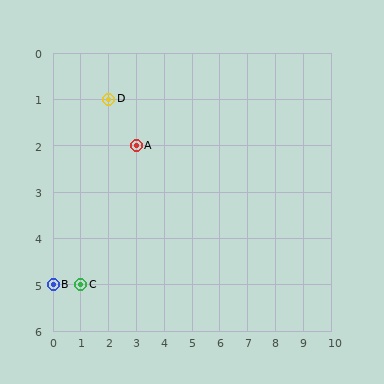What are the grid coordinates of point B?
Point B is at grid coordinates (0, 5).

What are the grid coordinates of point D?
Point D is at grid coordinates (2, 1).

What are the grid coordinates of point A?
Point A is at grid coordinates (3, 2).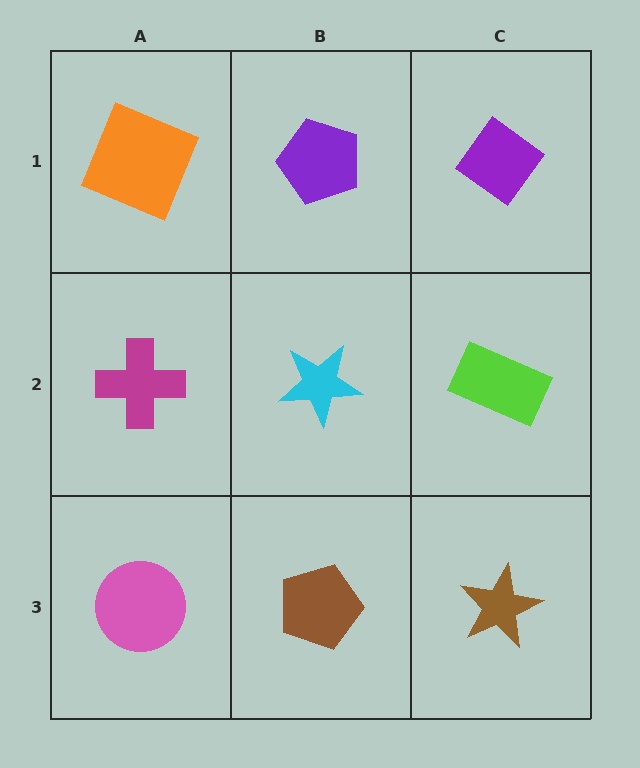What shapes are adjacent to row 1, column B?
A cyan star (row 2, column B), an orange square (row 1, column A), a purple diamond (row 1, column C).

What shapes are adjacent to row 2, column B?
A purple pentagon (row 1, column B), a brown pentagon (row 3, column B), a magenta cross (row 2, column A), a lime rectangle (row 2, column C).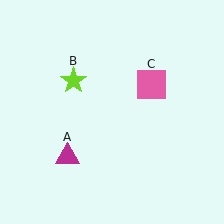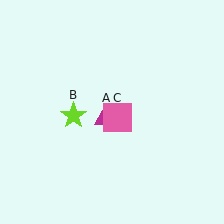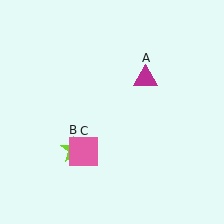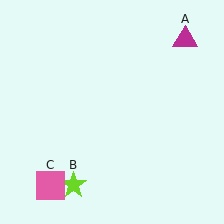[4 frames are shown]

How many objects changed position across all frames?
3 objects changed position: magenta triangle (object A), lime star (object B), pink square (object C).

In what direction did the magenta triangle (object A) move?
The magenta triangle (object A) moved up and to the right.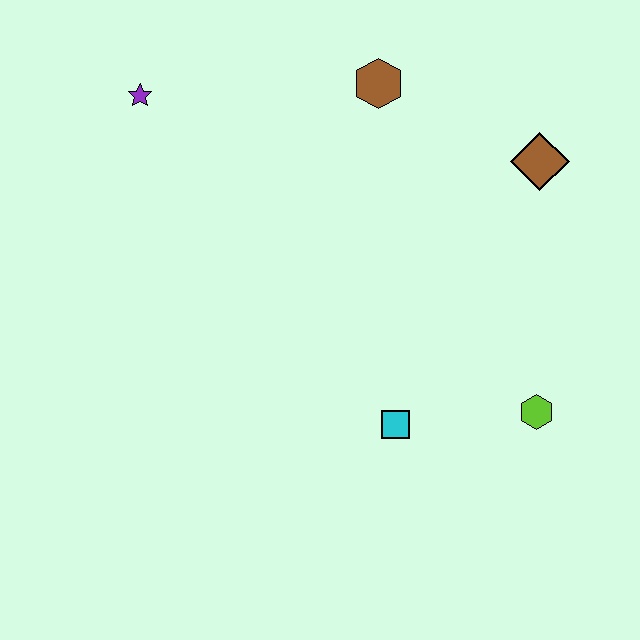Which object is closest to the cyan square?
The lime hexagon is closest to the cyan square.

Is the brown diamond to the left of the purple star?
No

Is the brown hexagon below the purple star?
No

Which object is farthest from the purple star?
The lime hexagon is farthest from the purple star.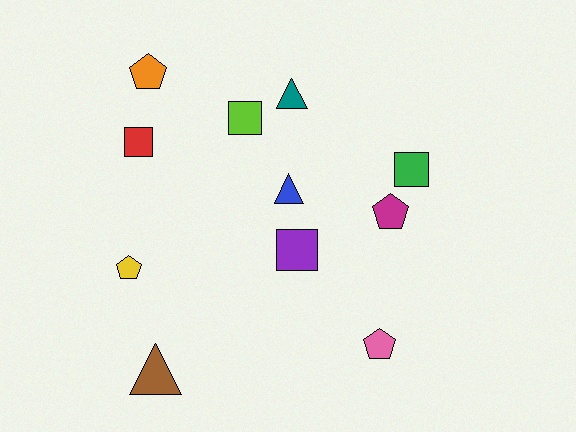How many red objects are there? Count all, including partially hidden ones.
There is 1 red object.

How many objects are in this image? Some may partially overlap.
There are 11 objects.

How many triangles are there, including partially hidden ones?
There are 3 triangles.